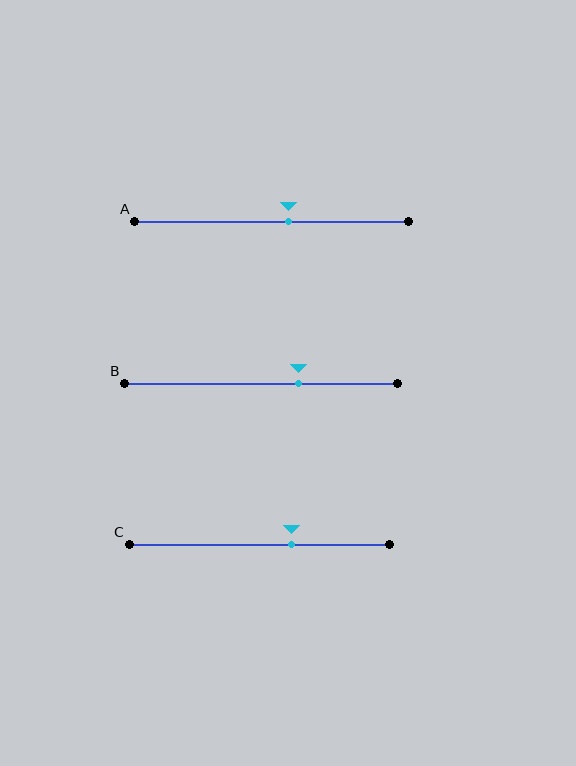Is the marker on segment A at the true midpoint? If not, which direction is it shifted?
No, the marker on segment A is shifted to the right by about 6% of the segment length.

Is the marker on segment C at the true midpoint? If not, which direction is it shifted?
No, the marker on segment C is shifted to the right by about 12% of the segment length.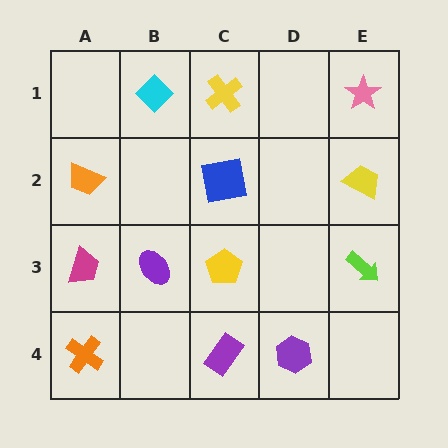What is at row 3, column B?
A purple ellipse.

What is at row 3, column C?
A yellow pentagon.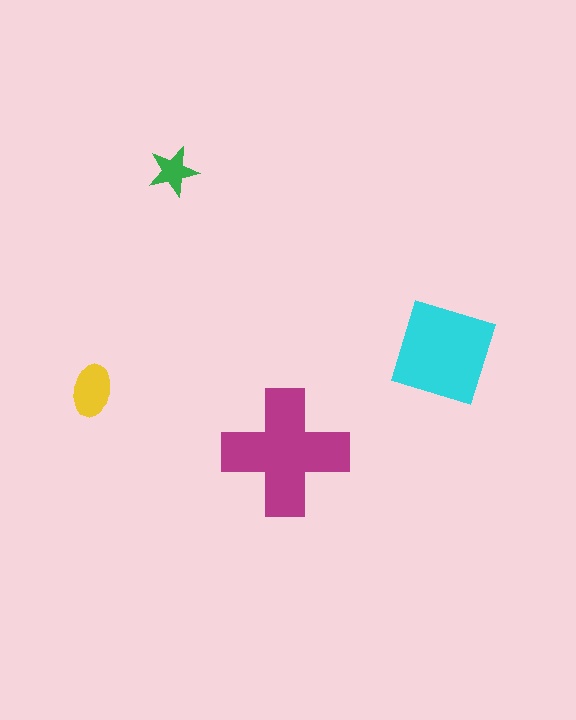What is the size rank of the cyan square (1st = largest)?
2nd.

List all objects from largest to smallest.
The magenta cross, the cyan square, the yellow ellipse, the green star.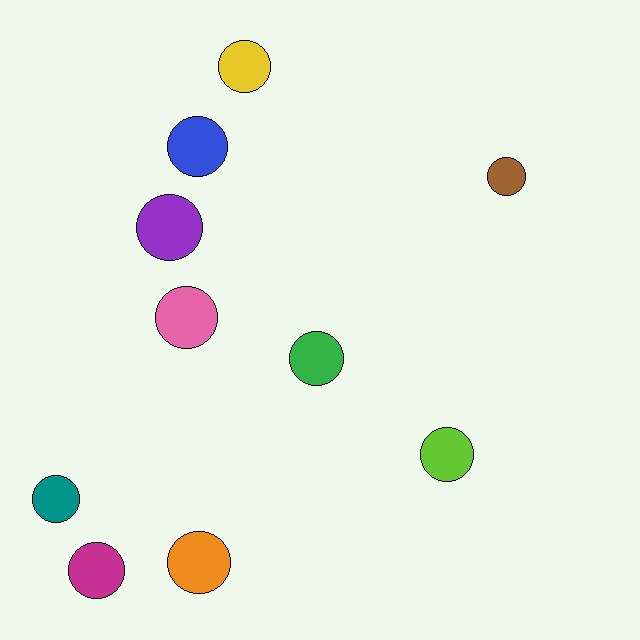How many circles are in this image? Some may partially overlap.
There are 10 circles.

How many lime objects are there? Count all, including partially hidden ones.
There is 1 lime object.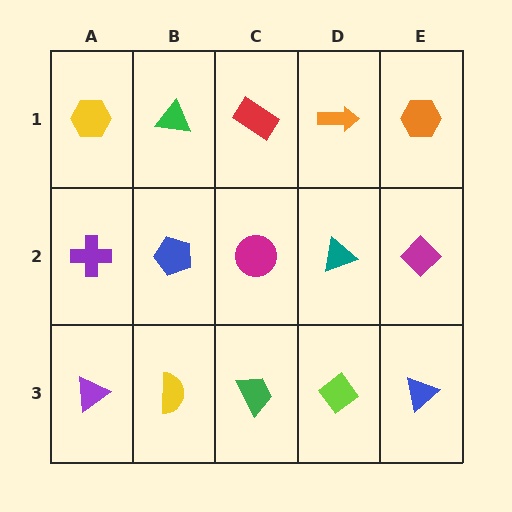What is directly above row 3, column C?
A magenta circle.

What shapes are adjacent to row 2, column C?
A red rectangle (row 1, column C), a green trapezoid (row 3, column C), a blue pentagon (row 2, column B), a teal triangle (row 2, column D).